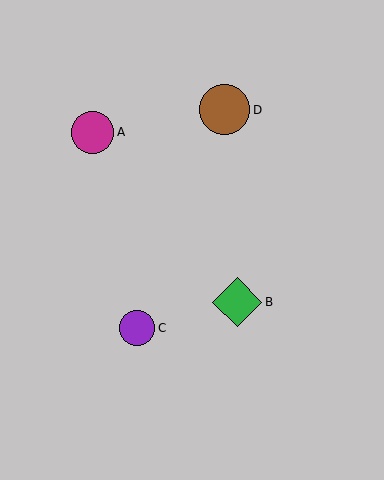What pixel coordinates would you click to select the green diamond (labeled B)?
Click at (237, 302) to select the green diamond B.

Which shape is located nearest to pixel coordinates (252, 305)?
The green diamond (labeled B) at (237, 302) is nearest to that location.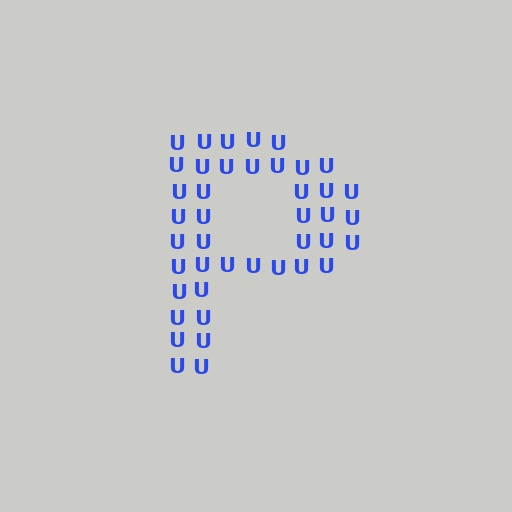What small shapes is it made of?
It is made of small letter U's.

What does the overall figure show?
The overall figure shows the letter P.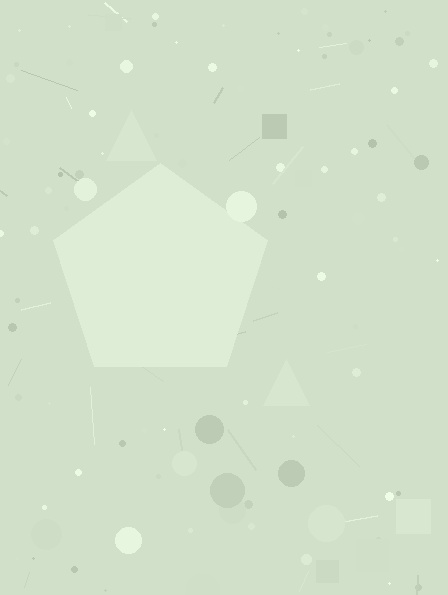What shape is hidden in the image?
A pentagon is hidden in the image.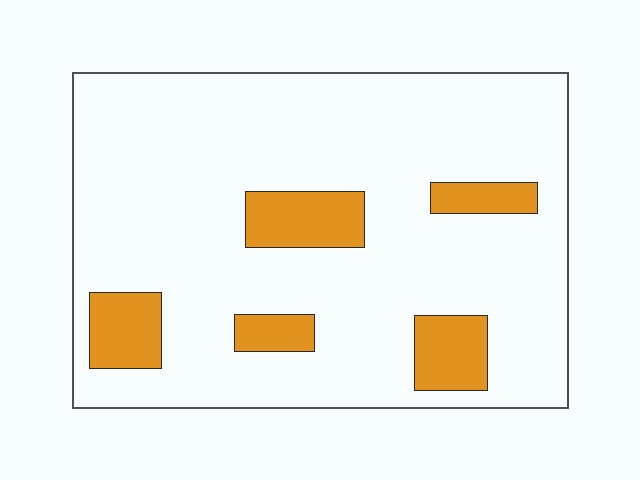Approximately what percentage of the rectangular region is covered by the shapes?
Approximately 15%.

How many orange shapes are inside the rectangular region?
5.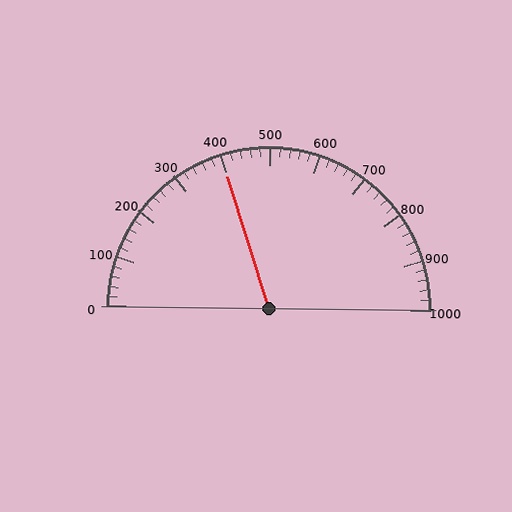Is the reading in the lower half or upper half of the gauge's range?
The reading is in the lower half of the range (0 to 1000).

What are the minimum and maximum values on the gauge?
The gauge ranges from 0 to 1000.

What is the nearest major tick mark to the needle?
The nearest major tick mark is 400.